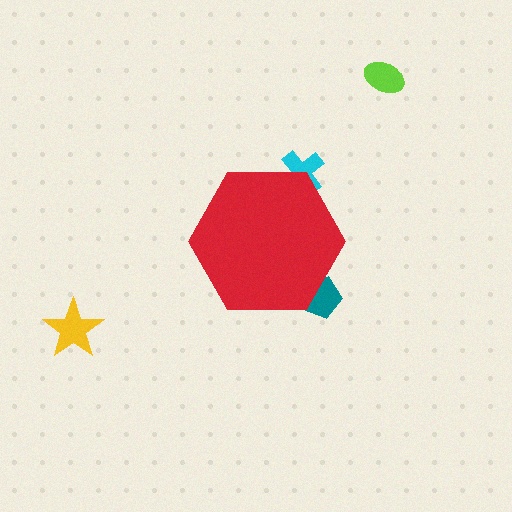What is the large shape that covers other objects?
A red hexagon.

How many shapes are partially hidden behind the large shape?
2 shapes are partially hidden.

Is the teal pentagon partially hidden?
Yes, the teal pentagon is partially hidden behind the red hexagon.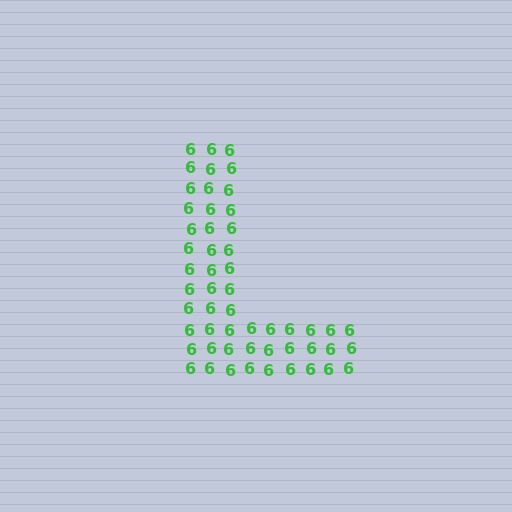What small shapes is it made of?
It is made of small digit 6's.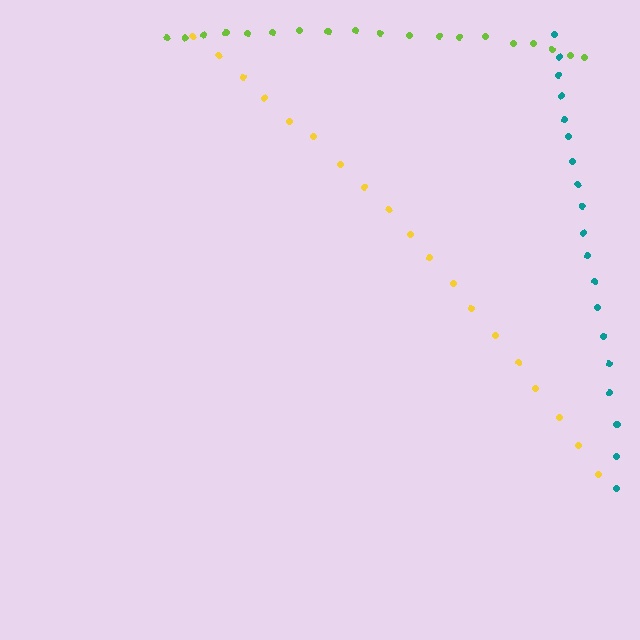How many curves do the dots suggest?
There are 3 distinct paths.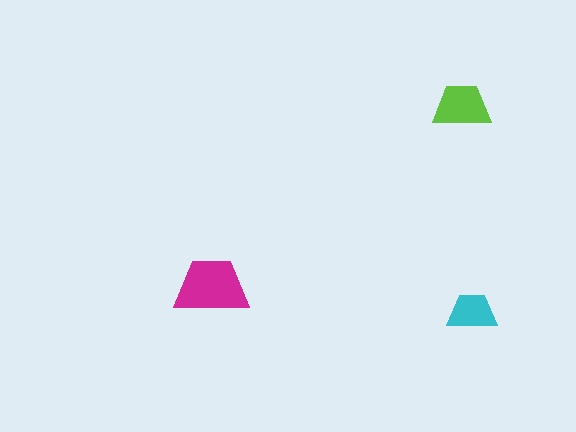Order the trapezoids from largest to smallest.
the magenta one, the lime one, the cyan one.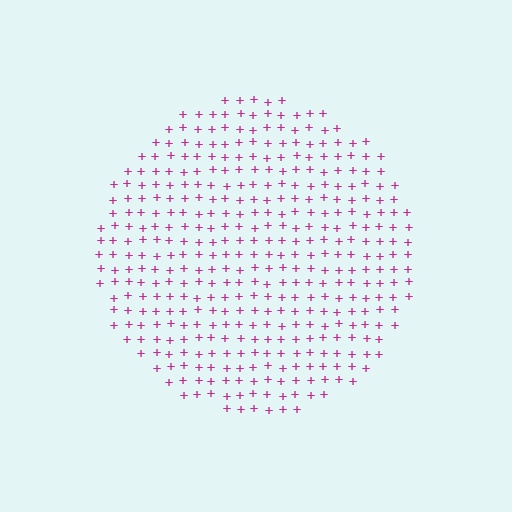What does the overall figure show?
The overall figure shows a circle.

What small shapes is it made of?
It is made of small plus signs.